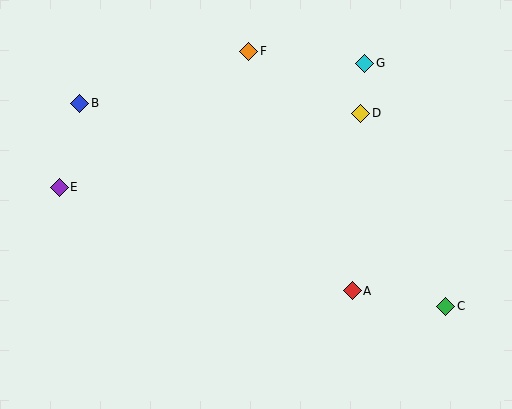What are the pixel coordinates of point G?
Point G is at (365, 63).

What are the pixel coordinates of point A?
Point A is at (352, 291).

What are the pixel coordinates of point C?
Point C is at (446, 306).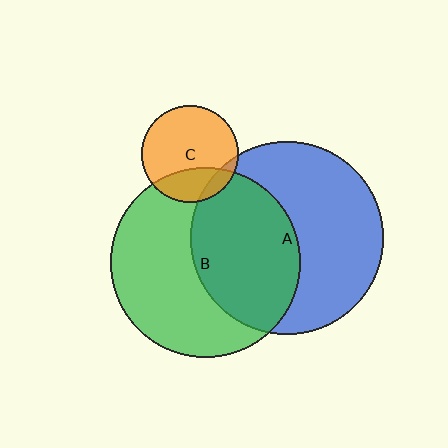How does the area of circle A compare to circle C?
Approximately 3.9 times.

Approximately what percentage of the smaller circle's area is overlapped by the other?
Approximately 25%.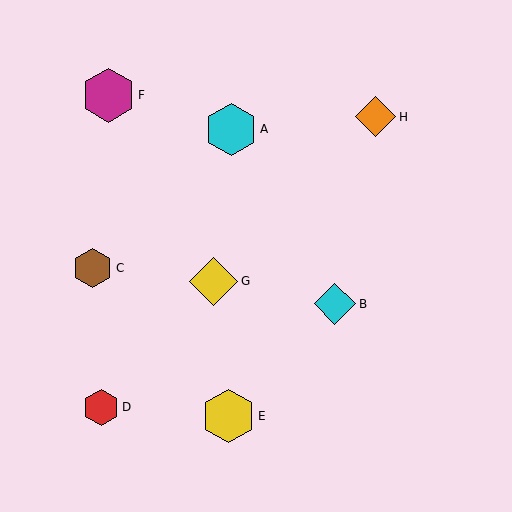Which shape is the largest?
The yellow hexagon (labeled E) is the largest.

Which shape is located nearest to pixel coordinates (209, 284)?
The yellow diamond (labeled G) at (214, 281) is nearest to that location.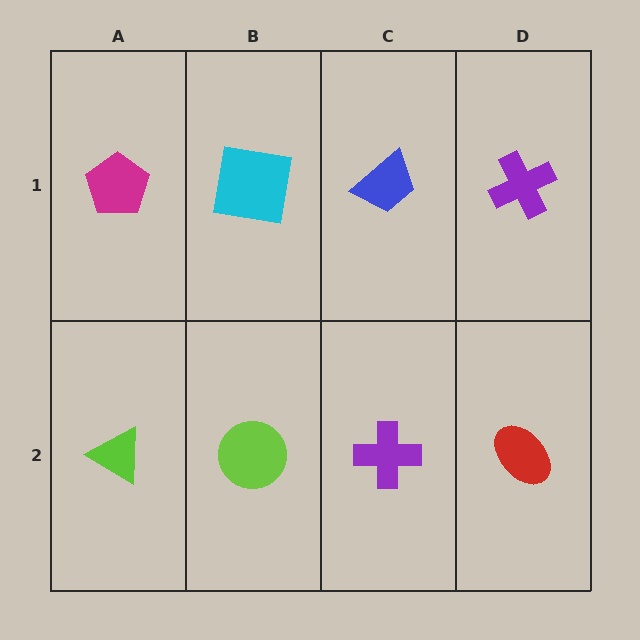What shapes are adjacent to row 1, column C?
A purple cross (row 2, column C), a cyan square (row 1, column B), a purple cross (row 1, column D).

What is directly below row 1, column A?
A lime triangle.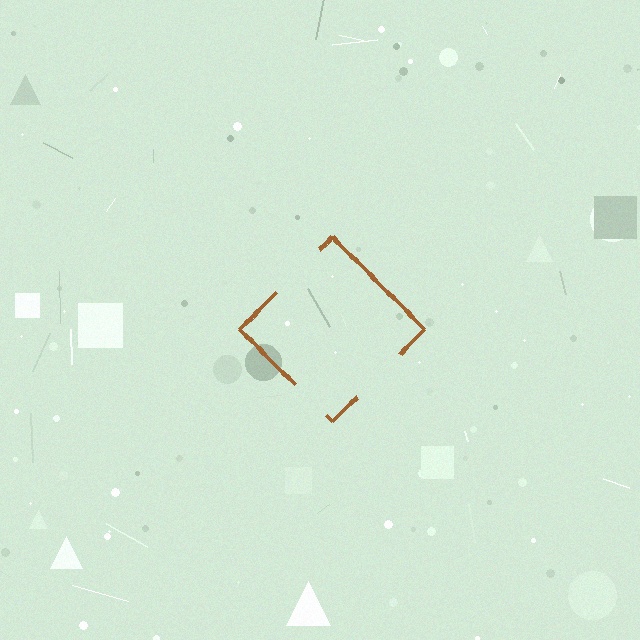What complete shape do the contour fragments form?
The contour fragments form a diamond.